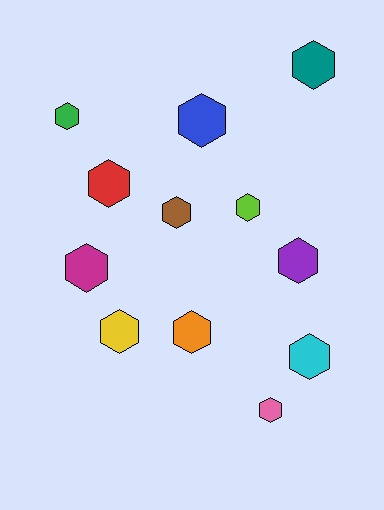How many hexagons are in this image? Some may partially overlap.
There are 12 hexagons.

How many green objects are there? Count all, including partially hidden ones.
There is 1 green object.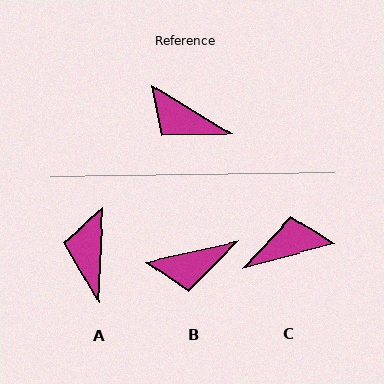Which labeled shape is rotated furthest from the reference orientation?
C, about 134 degrees away.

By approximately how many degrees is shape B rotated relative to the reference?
Approximately 44 degrees counter-clockwise.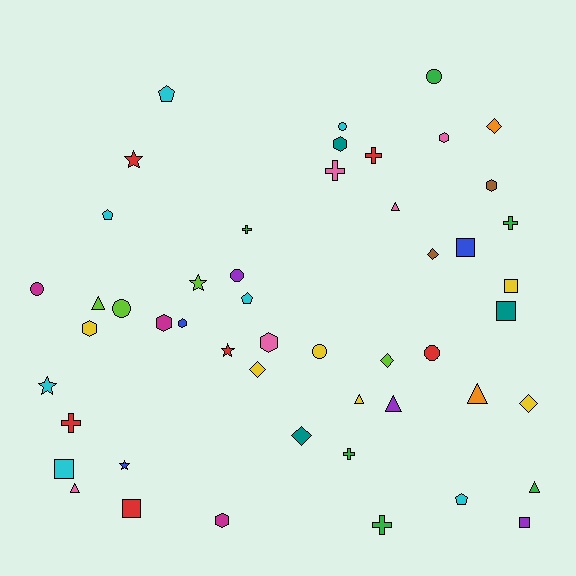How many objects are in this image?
There are 50 objects.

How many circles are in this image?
There are 7 circles.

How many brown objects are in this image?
There are 2 brown objects.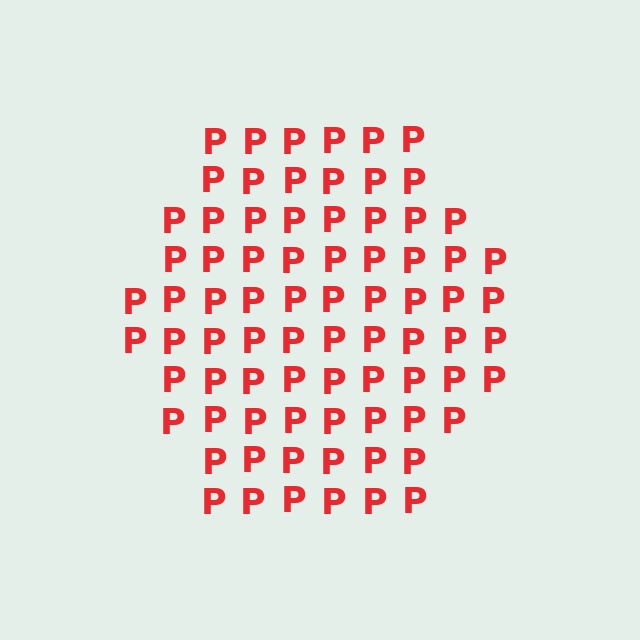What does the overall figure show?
The overall figure shows a hexagon.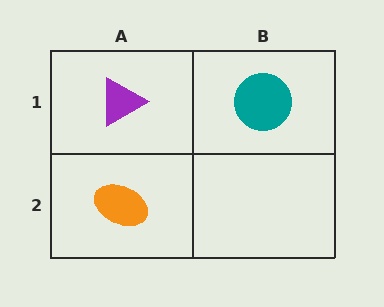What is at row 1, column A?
A purple triangle.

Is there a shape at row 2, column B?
No, that cell is empty.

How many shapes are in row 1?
2 shapes.